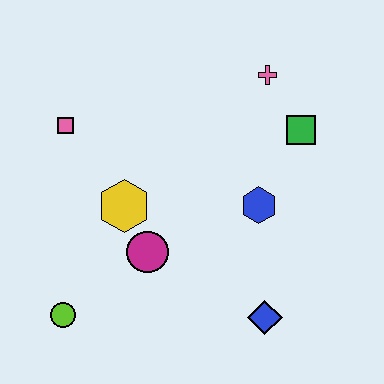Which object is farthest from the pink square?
The blue diamond is farthest from the pink square.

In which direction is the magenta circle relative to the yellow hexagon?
The magenta circle is below the yellow hexagon.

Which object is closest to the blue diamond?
The blue hexagon is closest to the blue diamond.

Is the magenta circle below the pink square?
Yes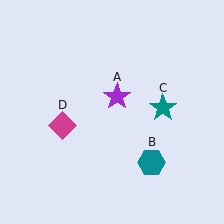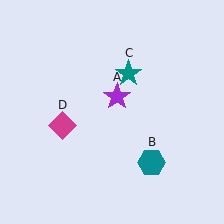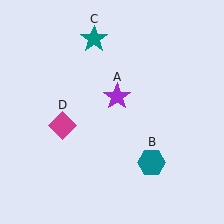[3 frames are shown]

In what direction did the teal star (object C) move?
The teal star (object C) moved up and to the left.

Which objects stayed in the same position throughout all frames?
Purple star (object A) and teal hexagon (object B) and magenta diamond (object D) remained stationary.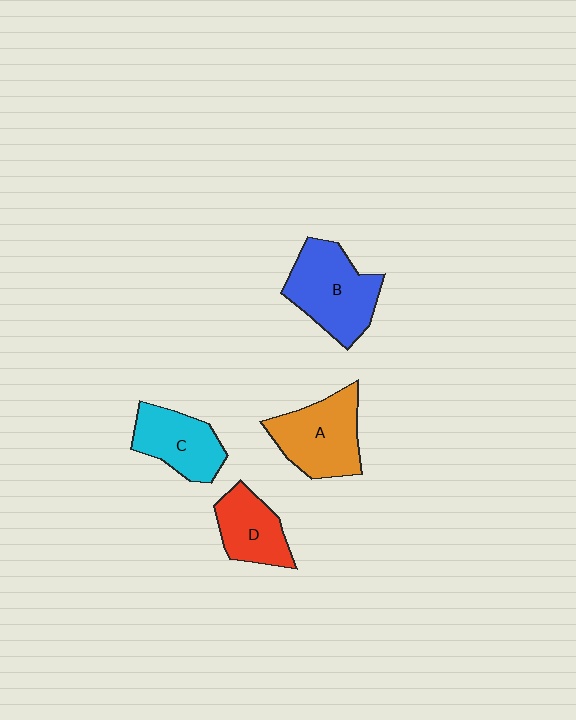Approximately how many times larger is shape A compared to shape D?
Approximately 1.4 times.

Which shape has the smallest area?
Shape D (red).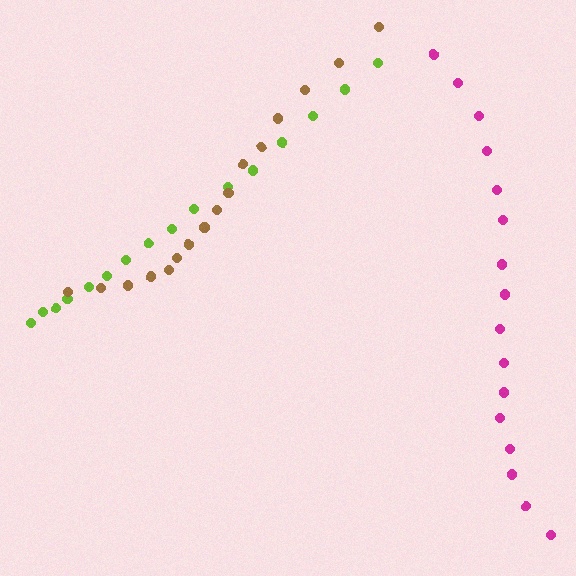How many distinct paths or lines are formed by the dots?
There are 3 distinct paths.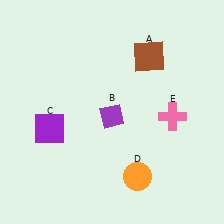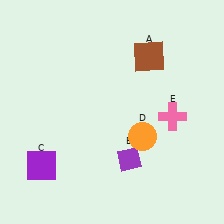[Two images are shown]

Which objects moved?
The objects that moved are: the purple diamond (B), the purple square (C), the orange circle (D).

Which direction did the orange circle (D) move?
The orange circle (D) moved up.